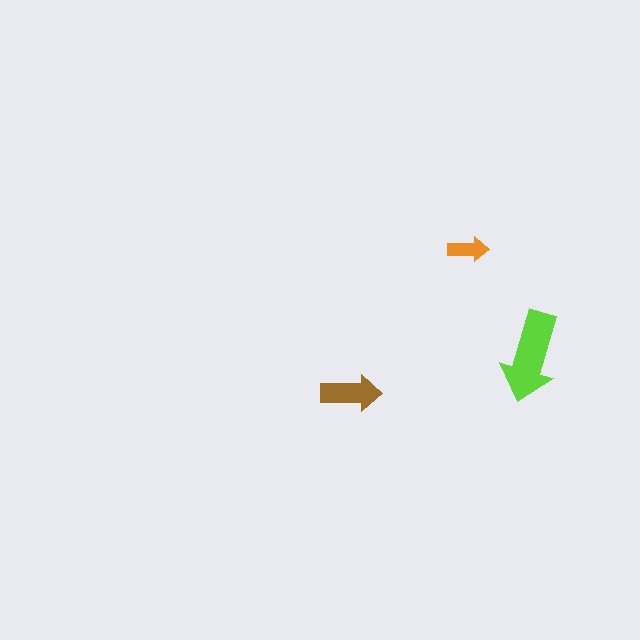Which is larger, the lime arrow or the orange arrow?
The lime one.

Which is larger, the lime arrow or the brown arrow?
The lime one.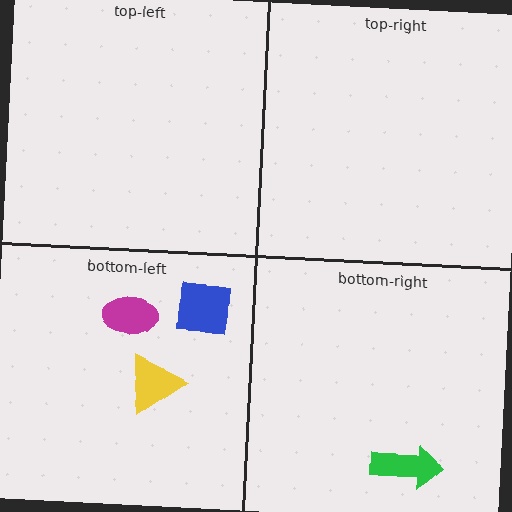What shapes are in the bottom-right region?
The green arrow.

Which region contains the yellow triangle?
The bottom-left region.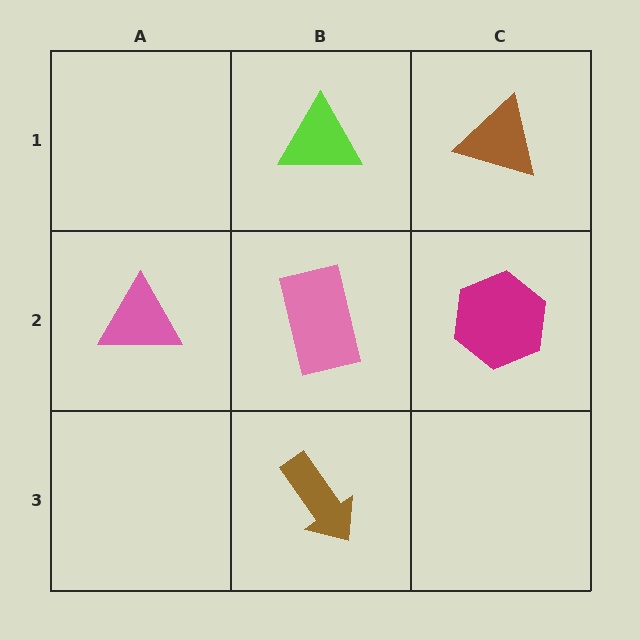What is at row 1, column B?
A lime triangle.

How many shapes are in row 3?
1 shape.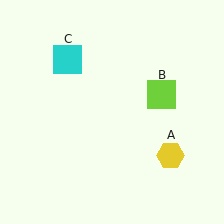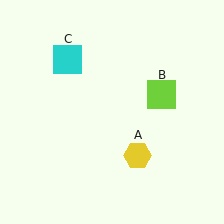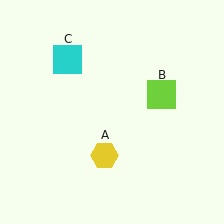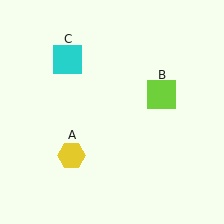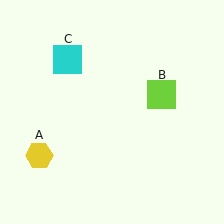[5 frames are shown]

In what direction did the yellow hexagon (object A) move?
The yellow hexagon (object A) moved left.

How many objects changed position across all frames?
1 object changed position: yellow hexagon (object A).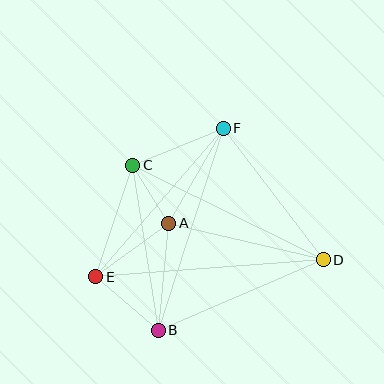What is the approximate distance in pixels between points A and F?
The distance between A and F is approximately 110 pixels.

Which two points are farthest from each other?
Points D and E are farthest from each other.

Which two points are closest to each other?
Points A and C are closest to each other.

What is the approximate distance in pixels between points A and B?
The distance between A and B is approximately 107 pixels.